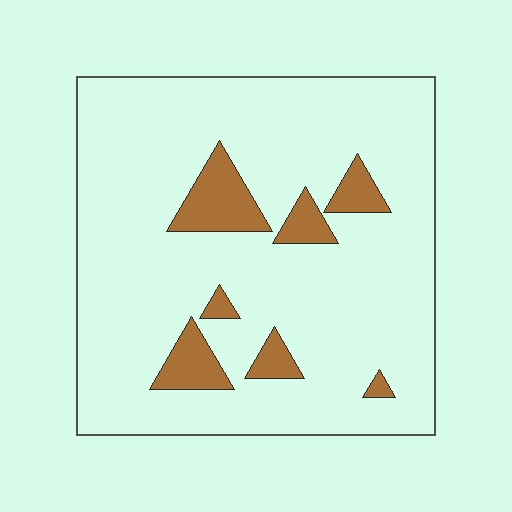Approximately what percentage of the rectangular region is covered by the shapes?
Approximately 10%.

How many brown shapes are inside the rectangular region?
7.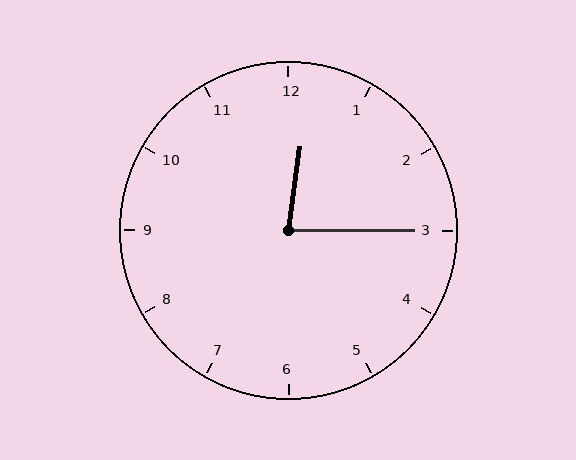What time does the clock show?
12:15.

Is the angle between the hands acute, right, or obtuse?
It is acute.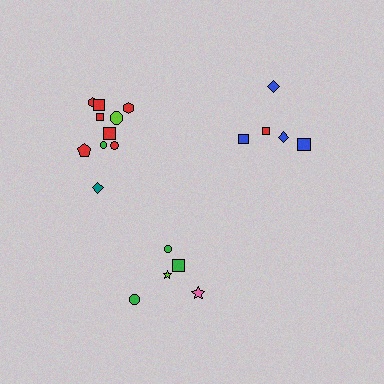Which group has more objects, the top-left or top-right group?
The top-left group.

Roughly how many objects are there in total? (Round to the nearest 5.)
Roughly 20 objects in total.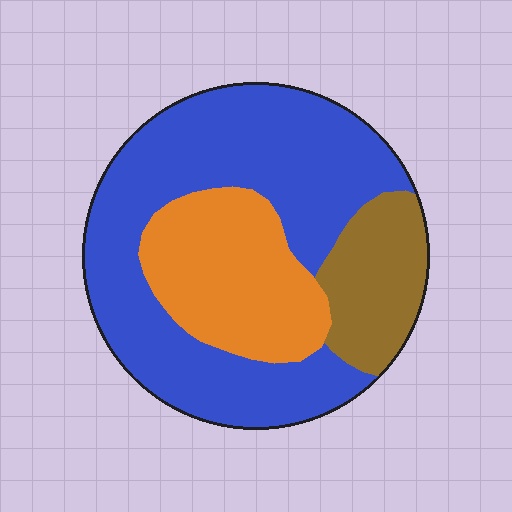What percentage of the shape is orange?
Orange takes up about one quarter (1/4) of the shape.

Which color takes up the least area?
Brown, at roughly 15%.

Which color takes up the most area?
Blue, at roughly 60%.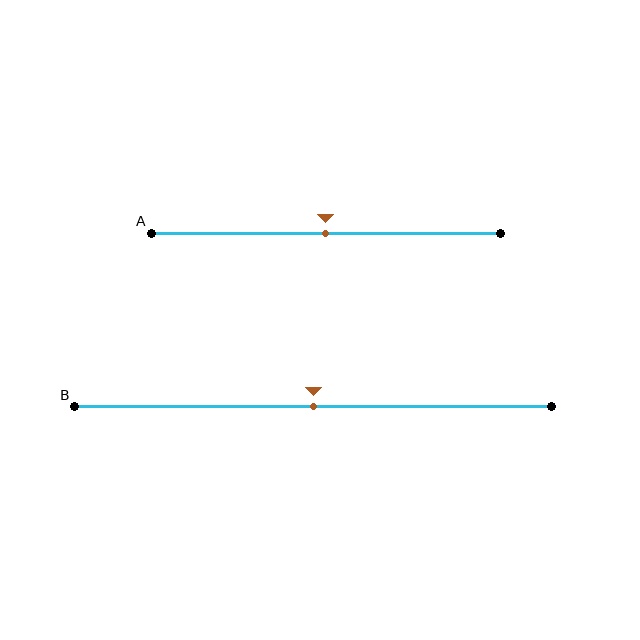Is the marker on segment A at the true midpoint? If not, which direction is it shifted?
Yes, the marker on segment A is at the true midpoint.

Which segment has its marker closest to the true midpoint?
Segment A has its marker closest to the true midpoint.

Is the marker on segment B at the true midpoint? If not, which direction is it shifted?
Yes, the marker on segment B is at the true midpoint.